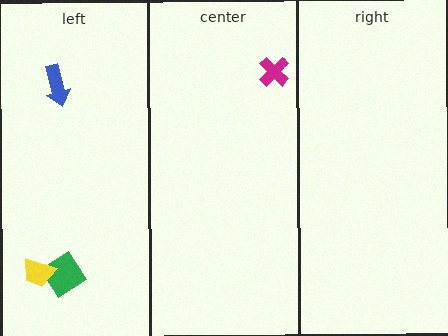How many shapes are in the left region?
3.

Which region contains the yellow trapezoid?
The left region.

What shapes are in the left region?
The green diamond, the yellow trapezoid, the blue arrow.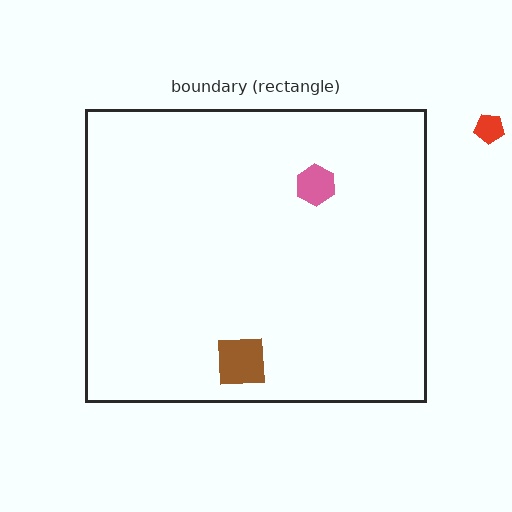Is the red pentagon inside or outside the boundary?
Outside.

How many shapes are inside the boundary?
2 inside, 1 outside.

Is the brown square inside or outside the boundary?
Inside.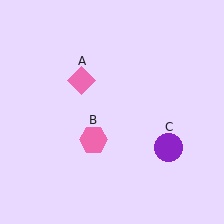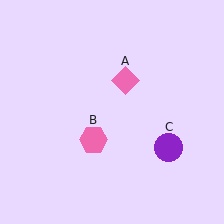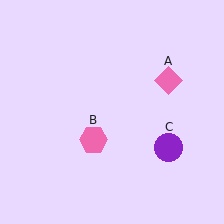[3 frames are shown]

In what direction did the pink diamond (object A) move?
The pink diamond (object A) moved right.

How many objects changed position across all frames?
1 object changed position: pink diamond (object A).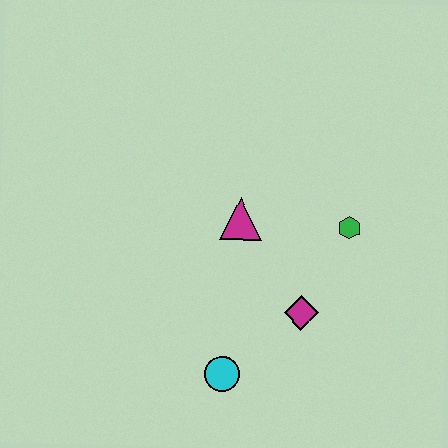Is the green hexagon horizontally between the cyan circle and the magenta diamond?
No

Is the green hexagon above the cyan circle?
Yes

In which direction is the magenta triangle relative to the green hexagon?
The magenta triangle is to the left of the green hexagon.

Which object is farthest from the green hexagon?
The cyan circle is farthest from the green hexagon.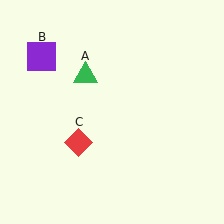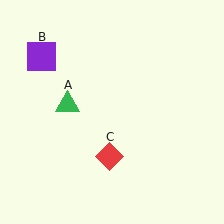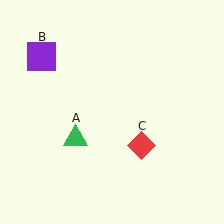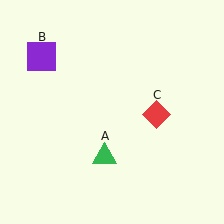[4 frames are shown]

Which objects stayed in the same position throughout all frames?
Purple square (object B) remained stationary.